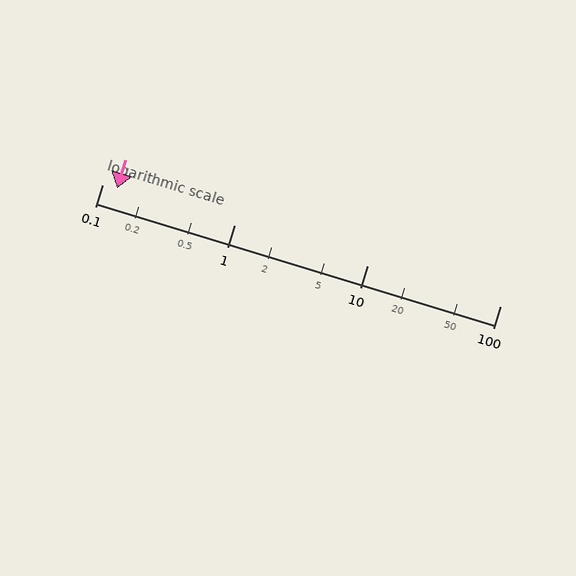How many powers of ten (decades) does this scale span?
The scale spans 3 decades, from 0.1 to 100.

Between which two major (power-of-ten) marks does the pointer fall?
The pointer is between 0.1 and 1.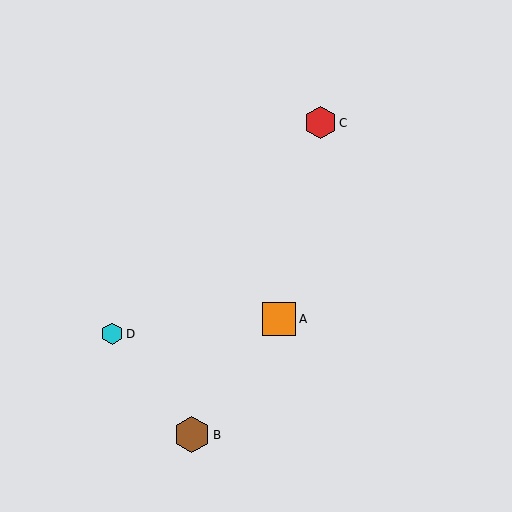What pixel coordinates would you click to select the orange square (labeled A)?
Click at (279, 319) to select the orange square A.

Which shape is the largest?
The brown hexagon (labeled B) is the largest.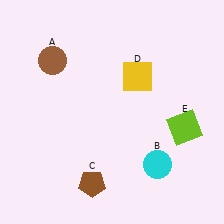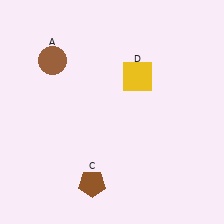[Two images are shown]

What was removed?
The lime square (E), the cyan circle (B) were removed in Image 2.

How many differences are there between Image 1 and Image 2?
There are 2 differences between the two images.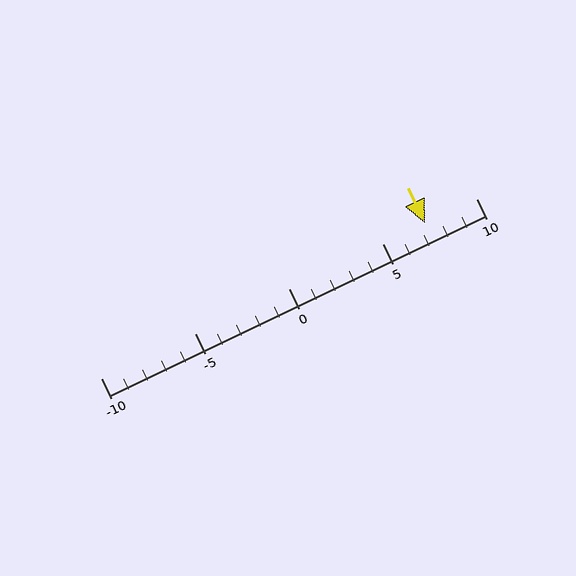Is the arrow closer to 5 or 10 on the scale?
The arrow is closer to 5.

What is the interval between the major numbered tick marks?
The major tick marks are spaced 5 units apart.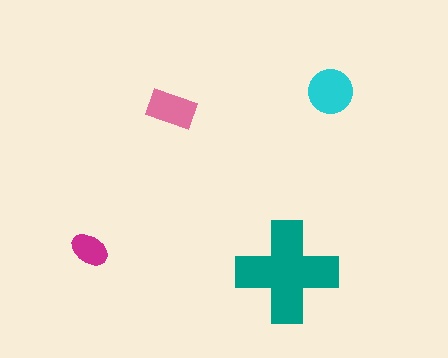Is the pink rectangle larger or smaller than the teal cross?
Smaller.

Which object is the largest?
The teal cross.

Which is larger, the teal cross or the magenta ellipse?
The teal cross.